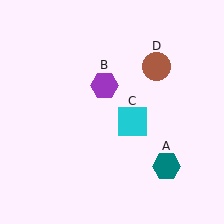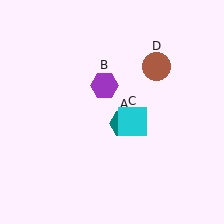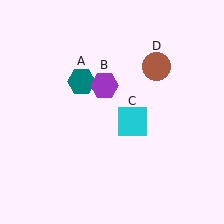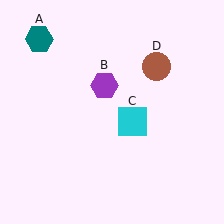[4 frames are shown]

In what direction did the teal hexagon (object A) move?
The teal hexagon (object A) moved up and to the left.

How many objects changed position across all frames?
1 object changed position: teal hexagon (object A).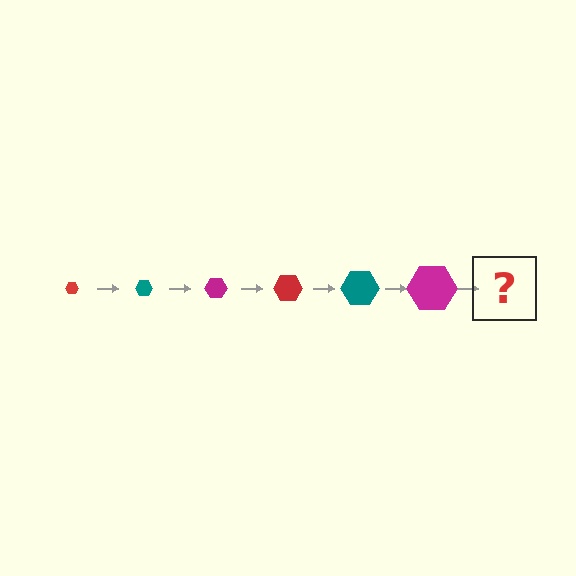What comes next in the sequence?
The next element should be a red hexagon, larger than the previous one.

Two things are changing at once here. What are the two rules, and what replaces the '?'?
The two rules are that the hexagon grows larger each step and the color cycles through red, teal, and magenta. The '?' should be a red hexagon, larger than the previous one.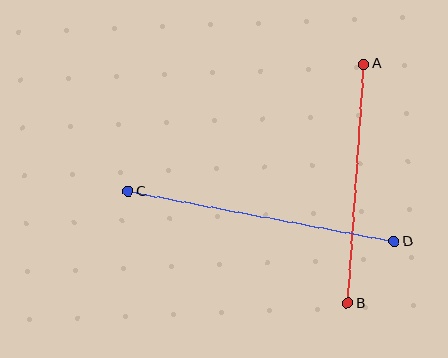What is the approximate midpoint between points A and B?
The midpoint is at approximately (355, 184) pixels.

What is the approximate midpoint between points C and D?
The midpoint is at approximately (261, 216) pixels.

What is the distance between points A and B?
The distance is approximately 240 pixels.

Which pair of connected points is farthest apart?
Points C and D are farthest apart.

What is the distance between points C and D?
The distance is approximately 271 pixels.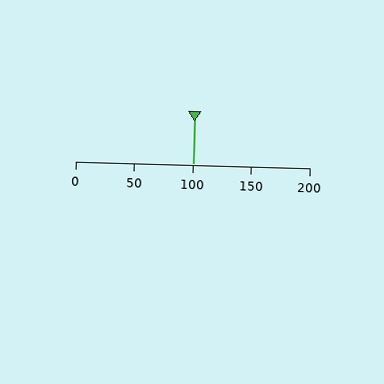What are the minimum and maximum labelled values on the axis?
The axis runs from 0 to 200.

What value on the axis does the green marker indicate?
The marker indicates approximately 100.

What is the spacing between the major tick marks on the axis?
The major ticks are spaced 50 apart.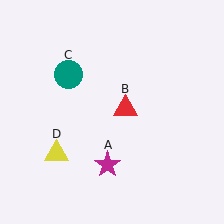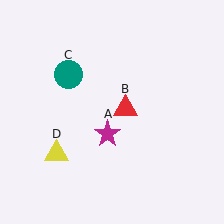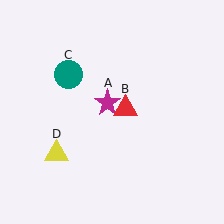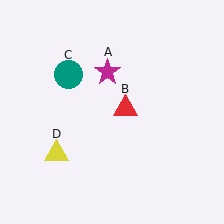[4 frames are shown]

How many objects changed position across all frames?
1 object changed position: magenta star (object A).